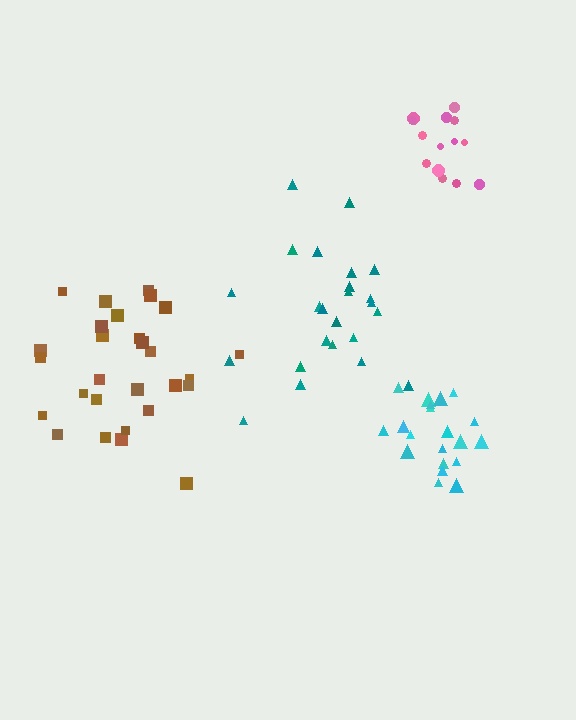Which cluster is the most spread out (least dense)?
Teal.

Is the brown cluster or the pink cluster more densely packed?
Pink.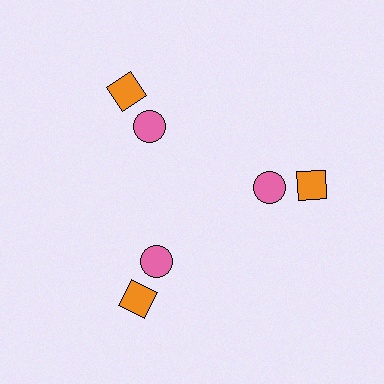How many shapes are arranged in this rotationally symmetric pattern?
There are 6 shapes, arranged in 3 groups of 2.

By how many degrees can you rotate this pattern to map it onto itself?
The pattern maps onto itself every 120 degrees of rotation.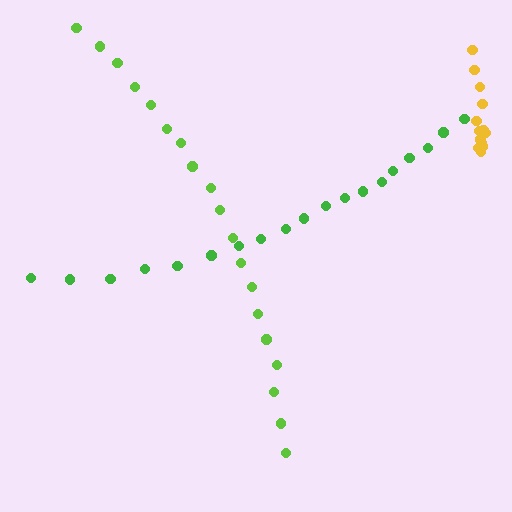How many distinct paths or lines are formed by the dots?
There are 3 distinct paths.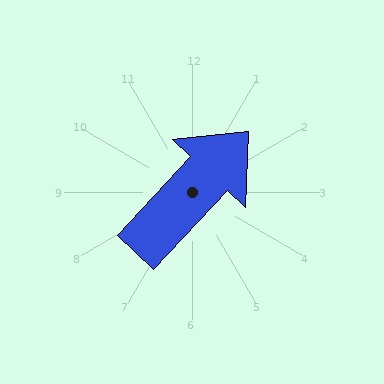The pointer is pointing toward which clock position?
Roughly 1 o'clock.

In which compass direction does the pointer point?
Northeast.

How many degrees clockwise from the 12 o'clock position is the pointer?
Approximately 43 degrees.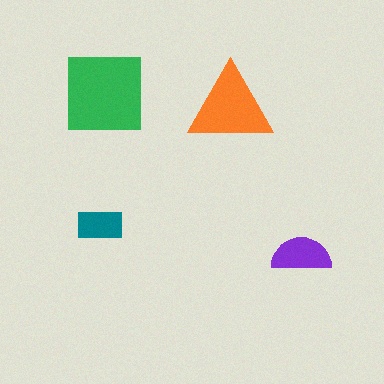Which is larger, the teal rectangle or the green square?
The green square.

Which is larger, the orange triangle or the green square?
The green square.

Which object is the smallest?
The teal rectangle.